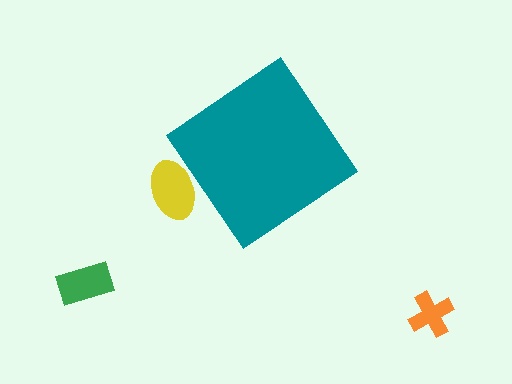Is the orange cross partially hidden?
No, the orange cross is fully visible.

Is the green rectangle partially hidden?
No, the green rectangle is fully visible.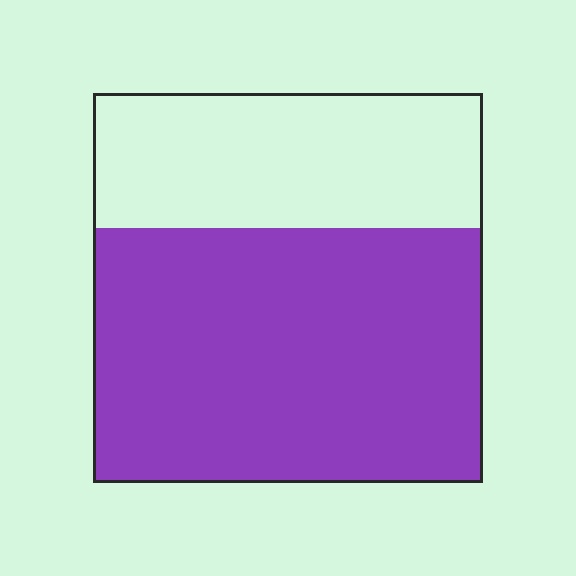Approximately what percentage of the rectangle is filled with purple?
Approximately 65%.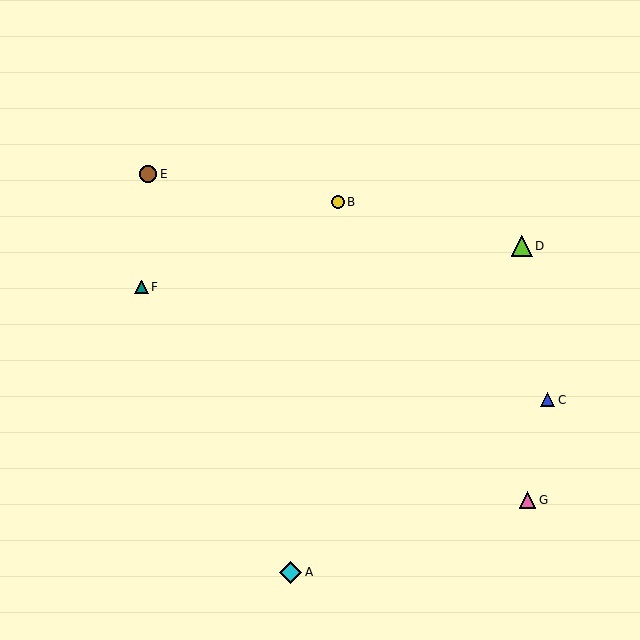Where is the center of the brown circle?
The center of the brown circle is at (148, 174).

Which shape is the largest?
The cyan diamond (labeled A) is the largest.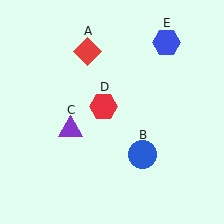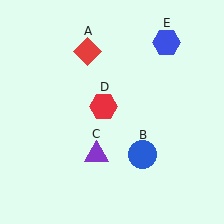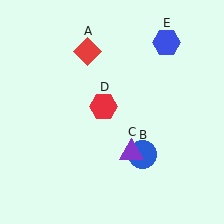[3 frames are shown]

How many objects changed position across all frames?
1 object changed position: purple triangle (object C).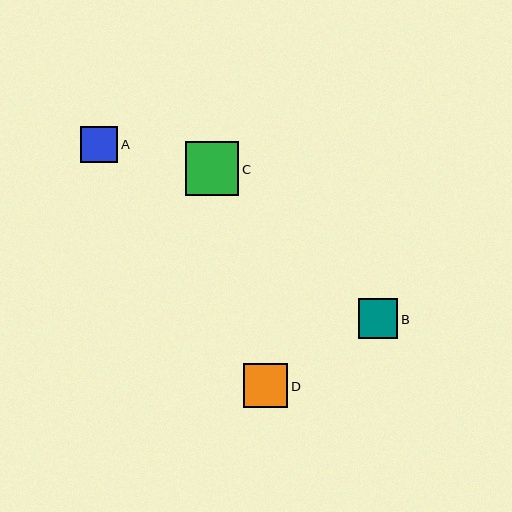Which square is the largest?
Square C is the largest with a size of approximately 54 pixels.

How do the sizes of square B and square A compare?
Square B and square A are approximately the same size.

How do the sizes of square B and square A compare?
Square B and square A are approximately the same size.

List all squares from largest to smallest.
From largest to smallest: C, D, B, A.